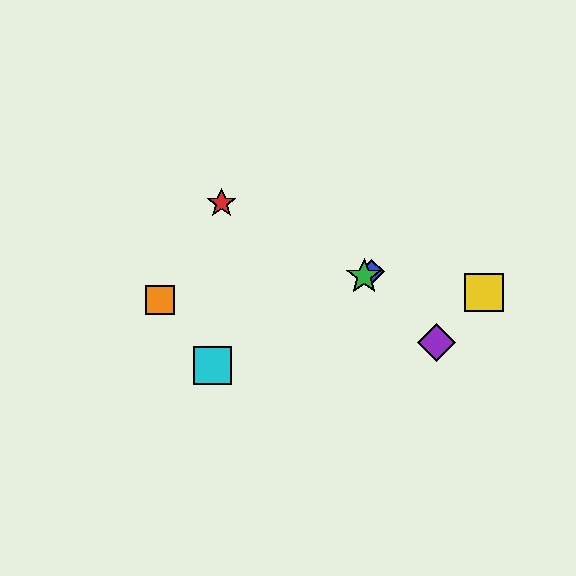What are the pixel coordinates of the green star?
The green star is at (364, 276).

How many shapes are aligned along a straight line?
3 shapes (the blue diamond, the green star, the cyan square) are aligned along a straight line.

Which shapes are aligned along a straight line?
The blue diamond, the green star, the cyan square are aligned along a straight line.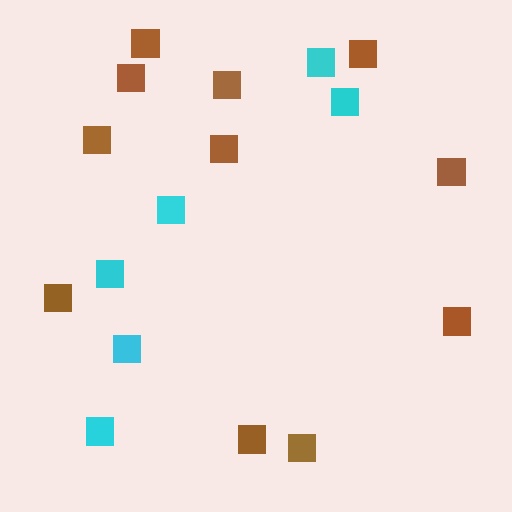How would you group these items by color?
There are 2 groups: one group of brown squares (11) and one group of cyan squares (6).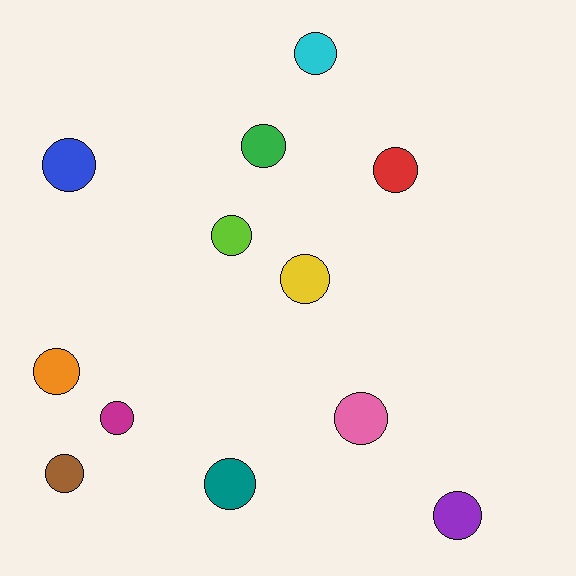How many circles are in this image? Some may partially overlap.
There are 12 circles.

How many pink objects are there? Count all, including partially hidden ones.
There is 1 pink object.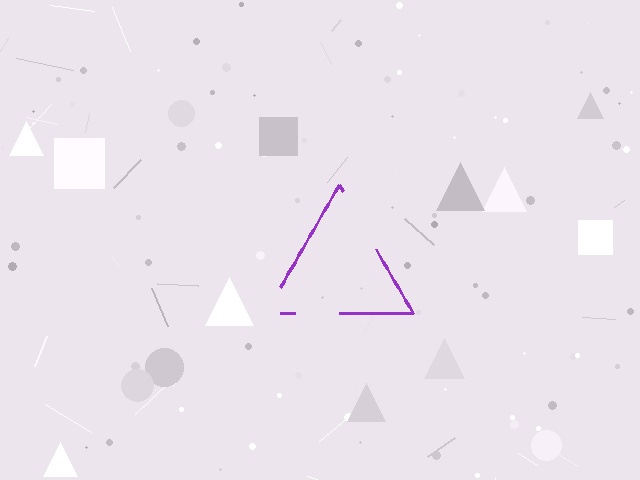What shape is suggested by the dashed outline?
The dashed outline suggests a triangle.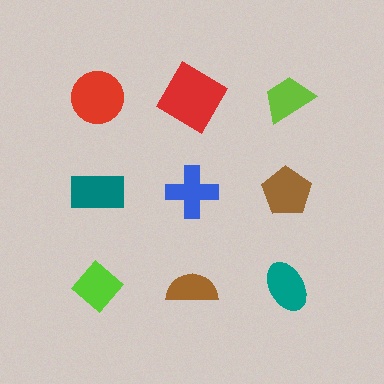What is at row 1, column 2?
A red diamond.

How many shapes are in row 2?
3 shapes.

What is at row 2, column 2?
A blue cross.